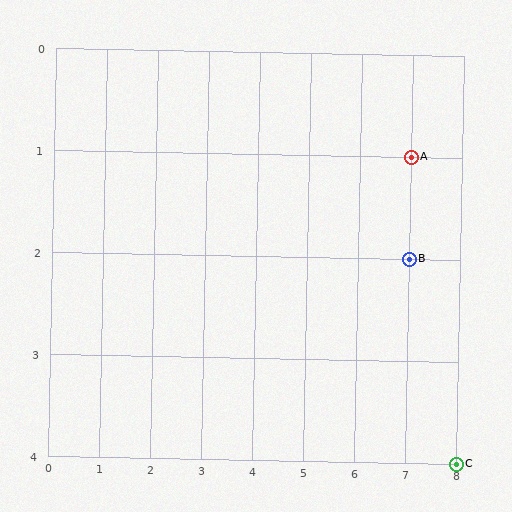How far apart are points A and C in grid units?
Points A and C are 1 column and 3 rows apart (about 3.2 grid units diagonally).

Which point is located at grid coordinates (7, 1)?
Point A is at (7, 1).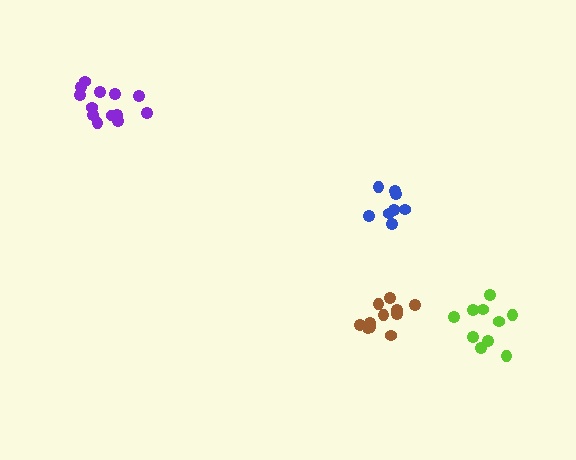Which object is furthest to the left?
The purple cluster is leftmost.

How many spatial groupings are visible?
There are 4 spatial groupings.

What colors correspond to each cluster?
The clusters are colored: brown, blue, lime, purple.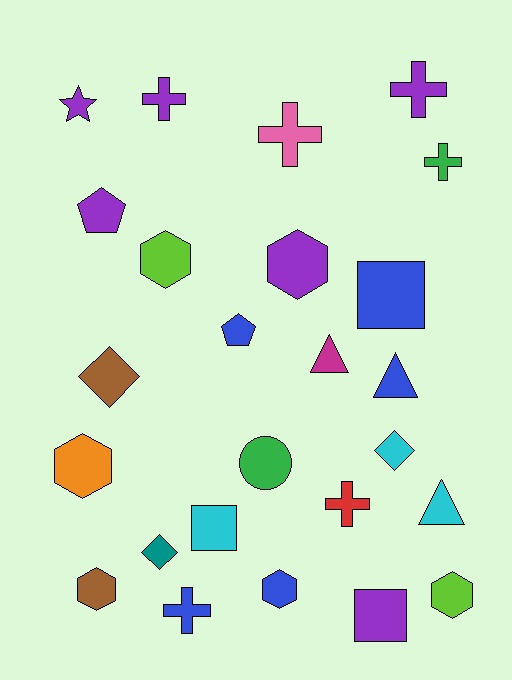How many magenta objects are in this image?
There is 1 magenta object.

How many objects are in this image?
There are 25 objects.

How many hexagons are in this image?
There are 6 hexagons.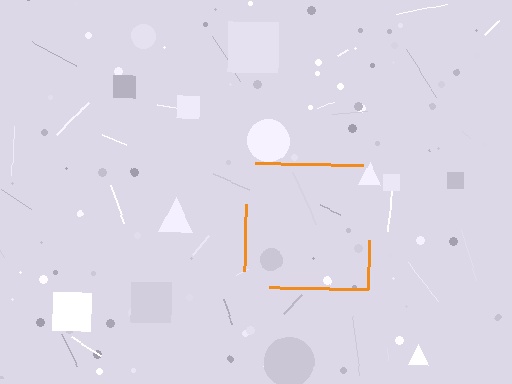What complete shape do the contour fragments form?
The contour fragments form a square.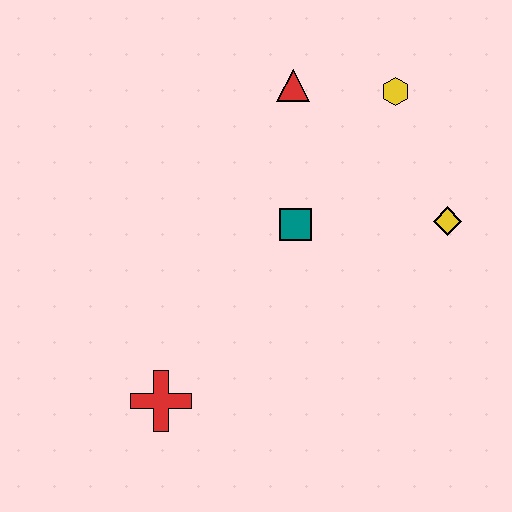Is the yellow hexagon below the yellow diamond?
No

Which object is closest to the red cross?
The teal square is closest to the red cross.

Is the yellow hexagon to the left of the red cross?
No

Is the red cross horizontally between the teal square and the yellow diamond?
No